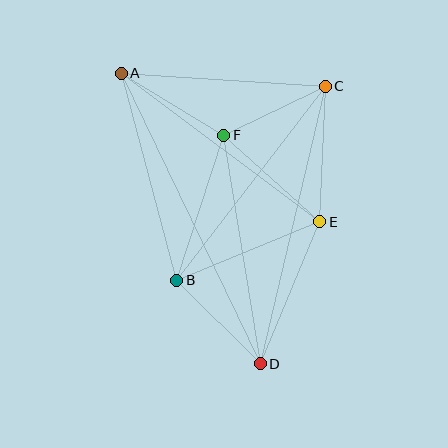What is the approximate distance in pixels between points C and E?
The distance between C and E is approximately 136 pixels.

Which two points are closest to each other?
Points C and F are closest to each other.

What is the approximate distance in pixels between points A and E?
The distance between A and E is approximately 248 pixels.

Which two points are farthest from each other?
Points A and D are farthest from each other.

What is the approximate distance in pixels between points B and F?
The distance between B and F is approximately 152 pixels.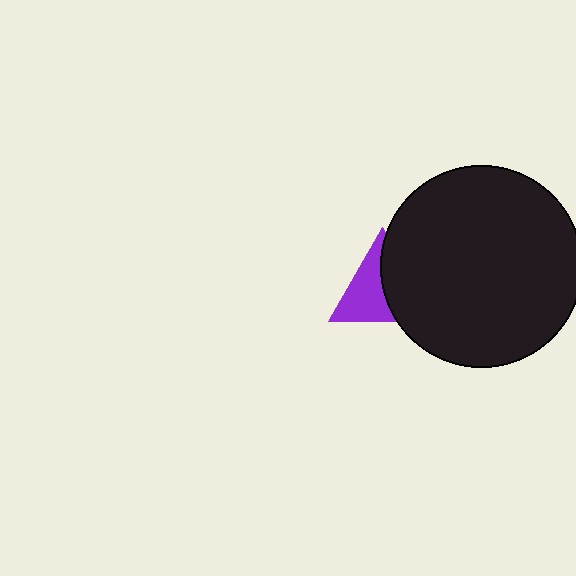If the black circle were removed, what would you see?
You would see the complete purple triangle.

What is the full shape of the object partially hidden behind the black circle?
The partially hidden object is a purple triangle.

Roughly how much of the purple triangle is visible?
About half of it is visible (roughly 53%).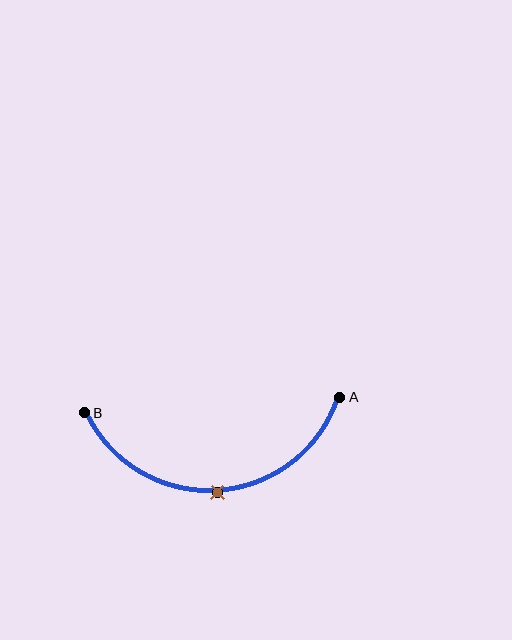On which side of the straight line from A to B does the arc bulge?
The arc bulges below the straight line connecting A and B.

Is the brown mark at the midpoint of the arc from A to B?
Yes. The brown mark lies on the arc at equal arc-length from both A and B — it is the arc midpoint.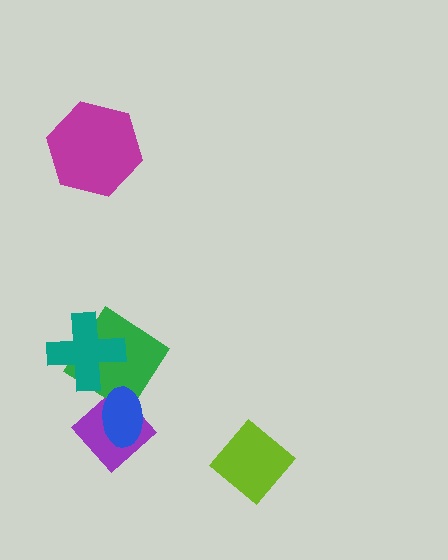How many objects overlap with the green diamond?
3 objects overlap with the green diamond.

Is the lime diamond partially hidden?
No, no other shape covers it.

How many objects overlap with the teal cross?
1 object overlaps with the teal cross.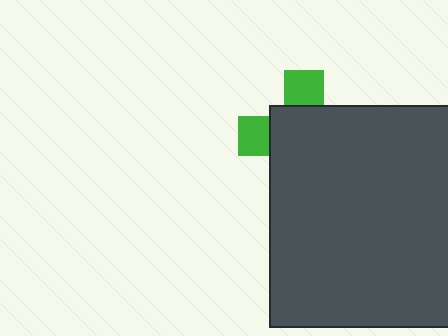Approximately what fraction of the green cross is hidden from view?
Roughly 70% of the green cross is hidden behind the dark gray rectangle.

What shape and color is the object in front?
The object in front is a dark gray rectangle.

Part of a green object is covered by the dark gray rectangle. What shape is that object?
It is a cross.